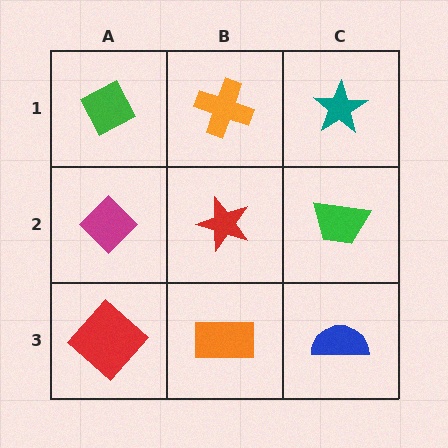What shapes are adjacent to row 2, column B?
An orange cross (row 1, column B), an orange rectangle (row 3, column B), a magenta diamond (row 2, column A), a green trapezoid (row 2, column C).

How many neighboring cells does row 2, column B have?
4.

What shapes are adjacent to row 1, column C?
A green trapezoid (row 2, column C), an orange cross (row 1, column B).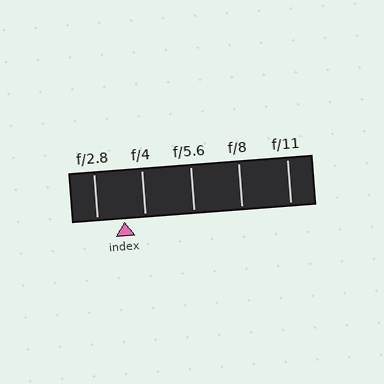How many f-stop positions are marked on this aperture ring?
There are 5 f-stop positions marked.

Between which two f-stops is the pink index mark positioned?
The index mark is between f/2.8 and f/4.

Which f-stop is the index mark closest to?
The index mark is closest to f/4.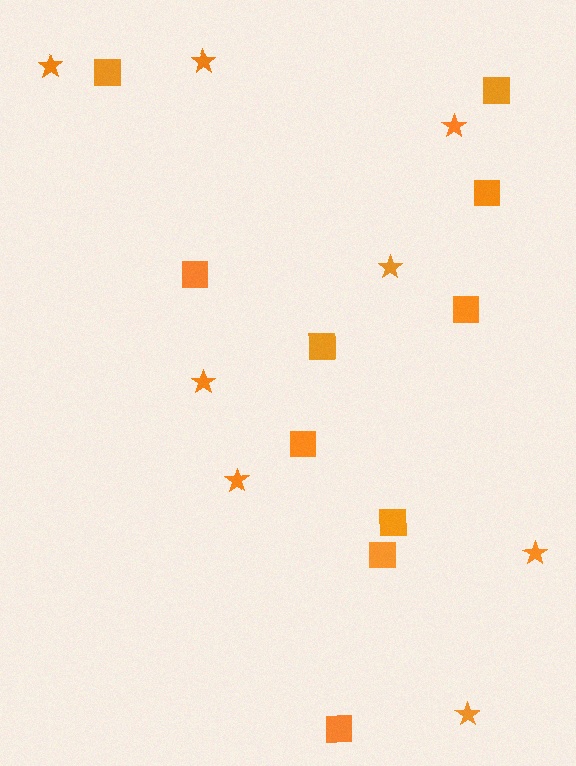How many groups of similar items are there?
There are 2 groups: one group of stars (8) and one group of squares (10).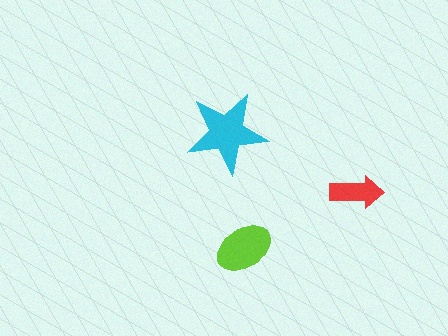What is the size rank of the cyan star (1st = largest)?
1st.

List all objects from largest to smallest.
The cyan star, the lime ellipse, the red arrow.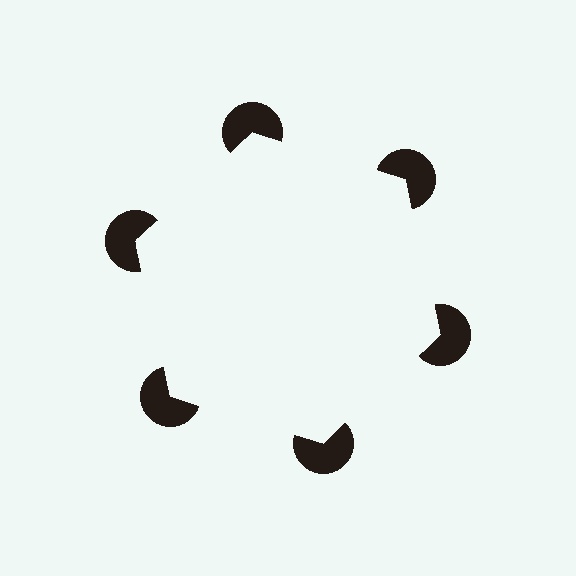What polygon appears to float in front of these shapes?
An illusory hexagon — its edges are inferred from the aligned wedge cuts in the pac-man discs, not physically drawn.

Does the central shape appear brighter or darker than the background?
It typically appears slightly brighter than the background, even though no actual brightness change is drawn.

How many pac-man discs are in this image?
There are 6 — one at each vertex of the illusory hexagon.